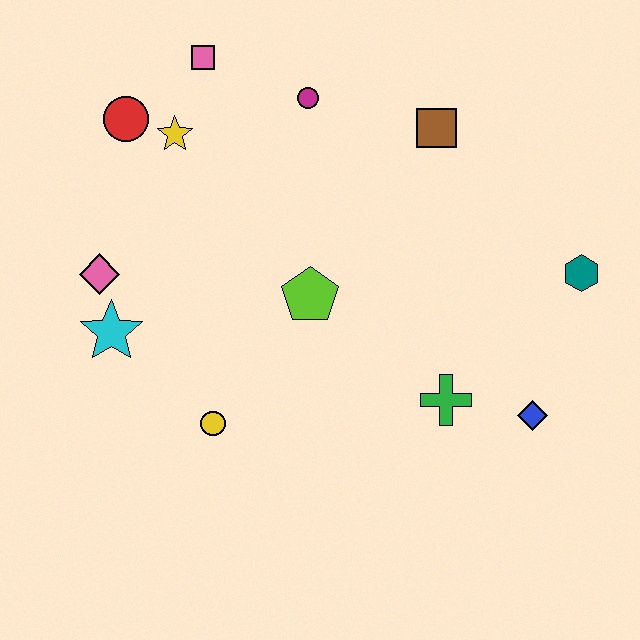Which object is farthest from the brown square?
The cyan star is farthest from the brown square.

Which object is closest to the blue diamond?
The green cross is closest to the blue diamond.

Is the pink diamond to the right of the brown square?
No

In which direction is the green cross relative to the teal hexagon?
The green cross is to the left of the teal hexagon.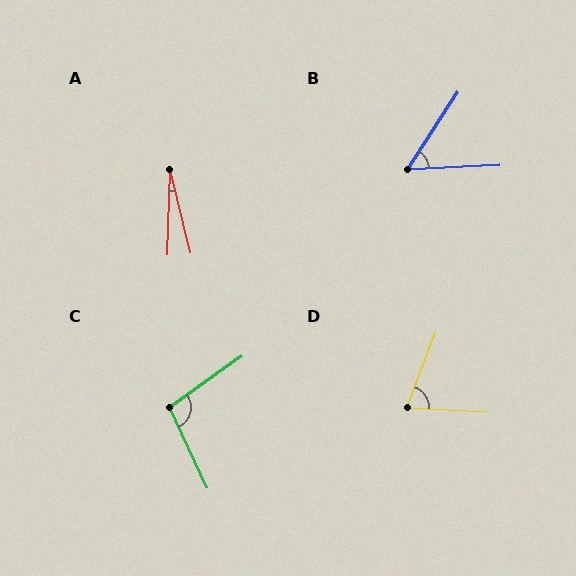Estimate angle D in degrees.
Approximately 72 degrees.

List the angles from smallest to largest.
A (15°), B (54°), D (72°), C (100°).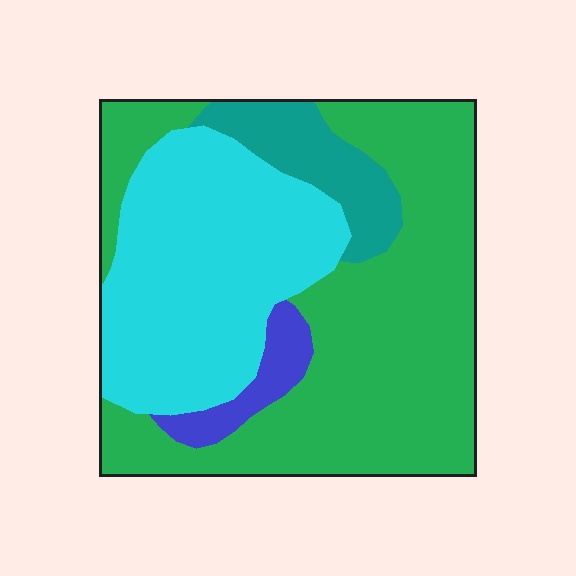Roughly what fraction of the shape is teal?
Teal covers roughly 10% of the shape.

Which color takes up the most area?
Green, at roughly 50%.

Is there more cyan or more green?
Green.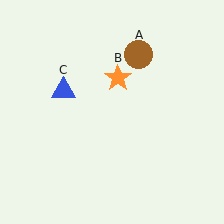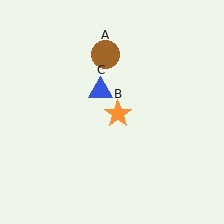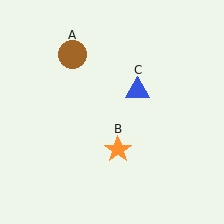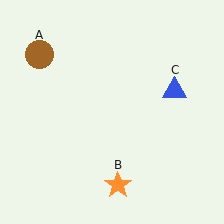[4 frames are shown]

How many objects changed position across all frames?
3 objects changed position: brown circle (object A), orange star (object B), blue triangle (object C).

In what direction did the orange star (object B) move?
The orange star (object B) moved down.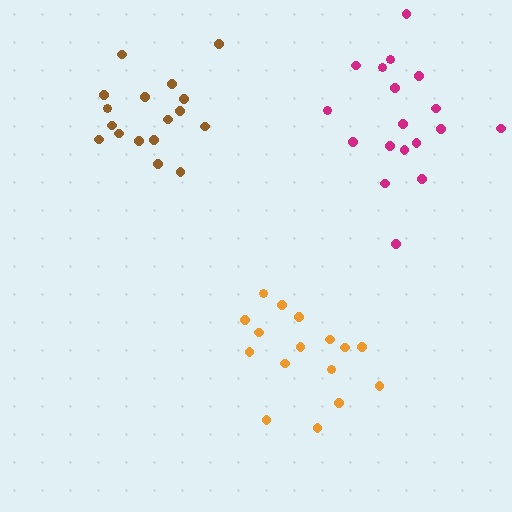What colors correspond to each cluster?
The clusters are colored: orange, magenta, brown.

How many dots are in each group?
Group 1: 16 dots, Group 2: 18 dots, Group 3: 17 dots (51 total).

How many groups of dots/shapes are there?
There are 3 groups.